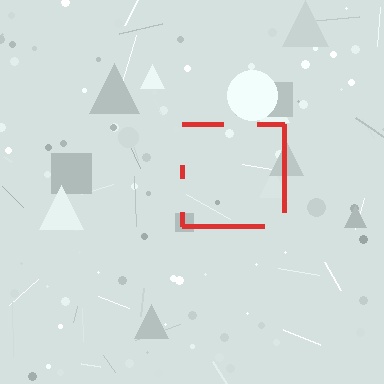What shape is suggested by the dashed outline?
The dashed outline suggests a square.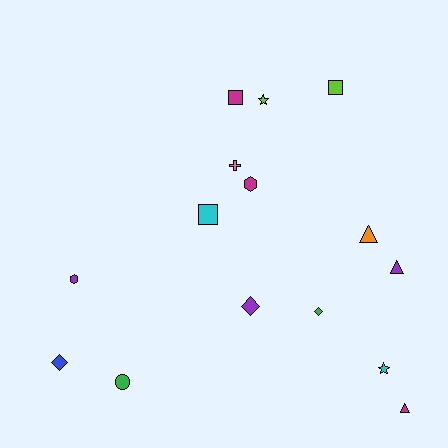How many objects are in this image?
There are 15 objects.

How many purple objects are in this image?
There are 3 purple objects.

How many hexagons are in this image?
There are 2 hexagons.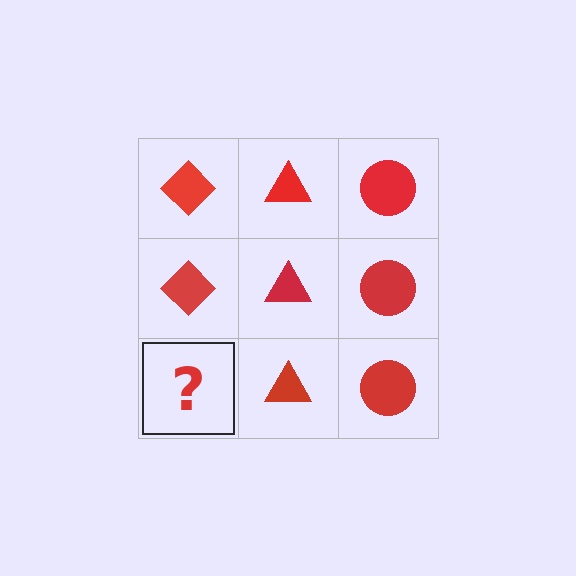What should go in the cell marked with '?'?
The missing cell should contain a red diamond.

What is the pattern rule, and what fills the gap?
The rule is that each column has a consistent shape. The gap should be filled with a red diamond.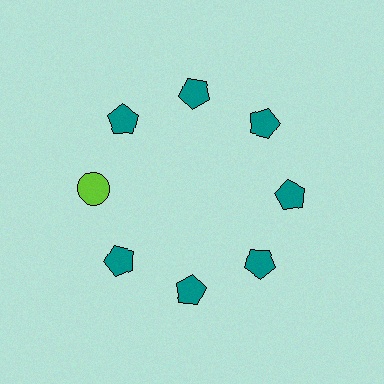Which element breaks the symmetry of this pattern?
The lime circle at roughly the 9 o'clock position breaks the symmetry. All other shapes are teal pentagons.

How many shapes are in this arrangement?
There are 8 shapes arranged in a ring pattern.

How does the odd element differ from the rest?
It differs in both color (lime instead of teal) and shape (circle instead of pentagon).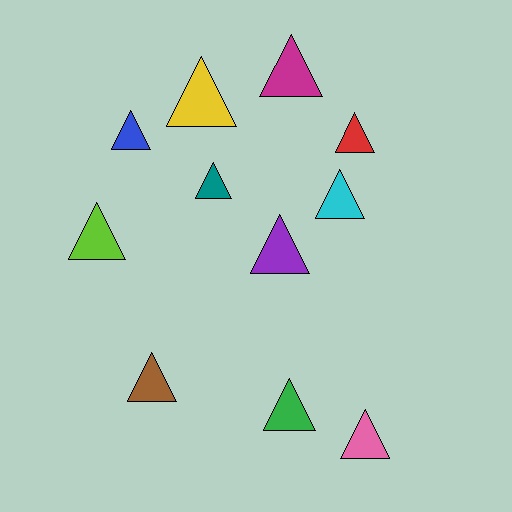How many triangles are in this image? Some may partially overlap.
There are 11 triangles.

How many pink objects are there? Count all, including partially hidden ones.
There is 1 pink object.